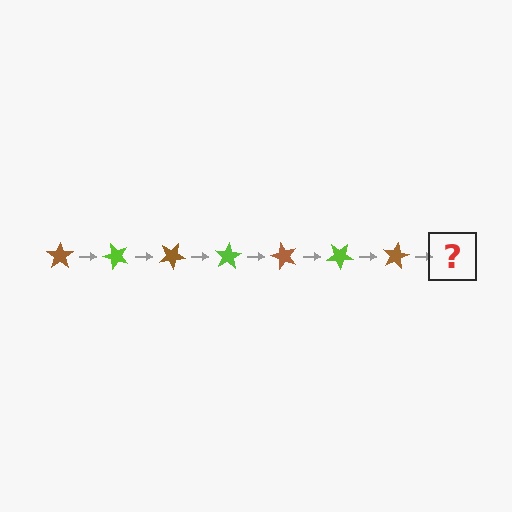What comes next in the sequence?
The next element should be a lime star, rotated 350 degrees from the start.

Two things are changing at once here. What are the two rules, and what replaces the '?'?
The two rules are that it rotates 50 degrees each step and the color cycles through brown and lime. The '?' should be a lime star, rotated 350 degrees from the start.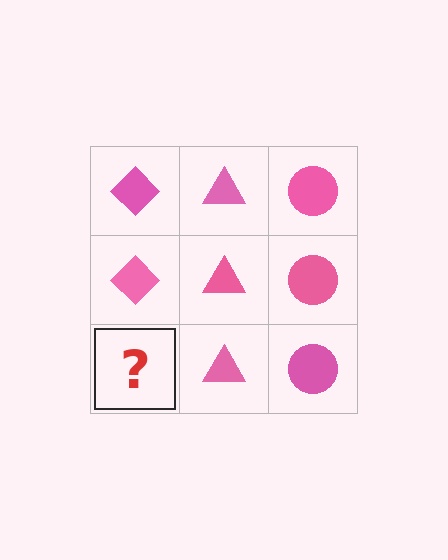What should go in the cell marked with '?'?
The missing cell should contain a pink diamond.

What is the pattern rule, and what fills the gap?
The rule is that each column has a consistent shape. The gap should be filled with a pink diamond.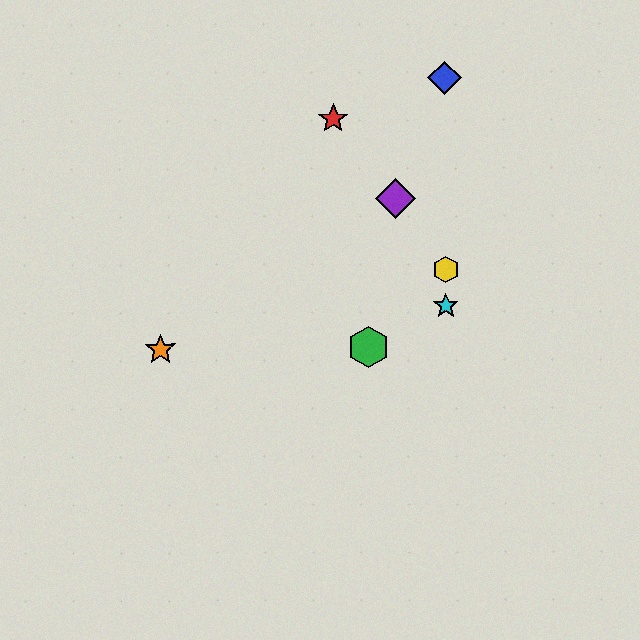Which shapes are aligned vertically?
The blue diamond, the yellow hexagon, the cyan star are aligned vertically.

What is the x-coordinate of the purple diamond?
The purple diamond is at x≈395.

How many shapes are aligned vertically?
3 shapes (the blue diamond, the yellow hexagon, the cyan star) are aligned vertically.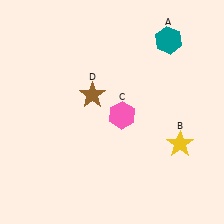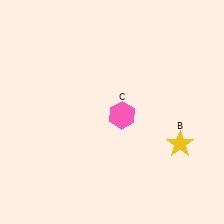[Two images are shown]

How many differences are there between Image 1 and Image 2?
There are 2 differences between the two images.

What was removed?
The teal hexagon (A), the brown star (D) were removed in Image 2.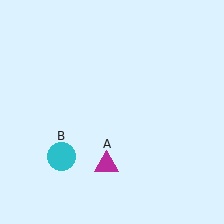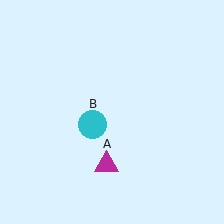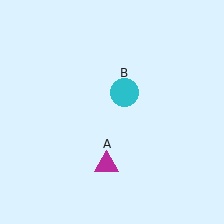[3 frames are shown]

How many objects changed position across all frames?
1 object changed position: cyan circle (object B).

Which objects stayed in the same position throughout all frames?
Magenta triangle (object A) remained stationary.